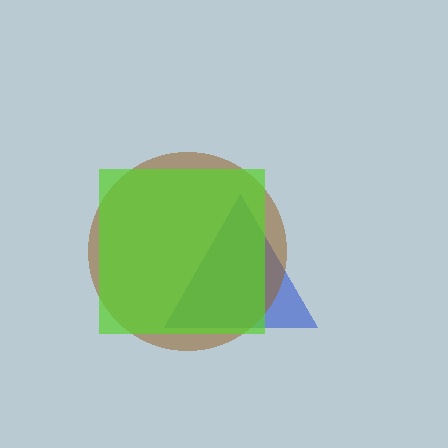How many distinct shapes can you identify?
There are 3 distinct shapes: a blue triangle, a brown circle, a lime square.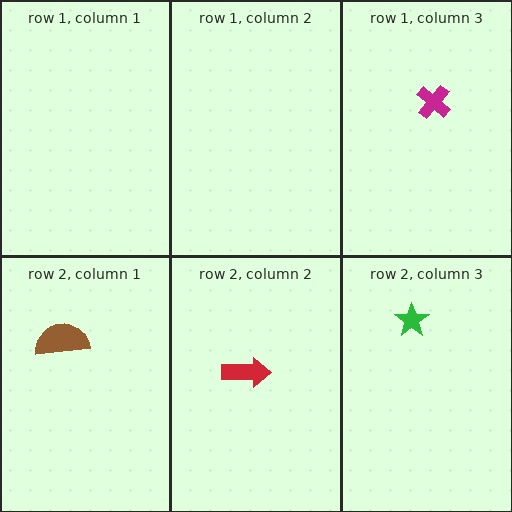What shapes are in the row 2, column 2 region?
The red arrow.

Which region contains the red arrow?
The row 2, column 2 region.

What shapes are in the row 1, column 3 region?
The magenta cross.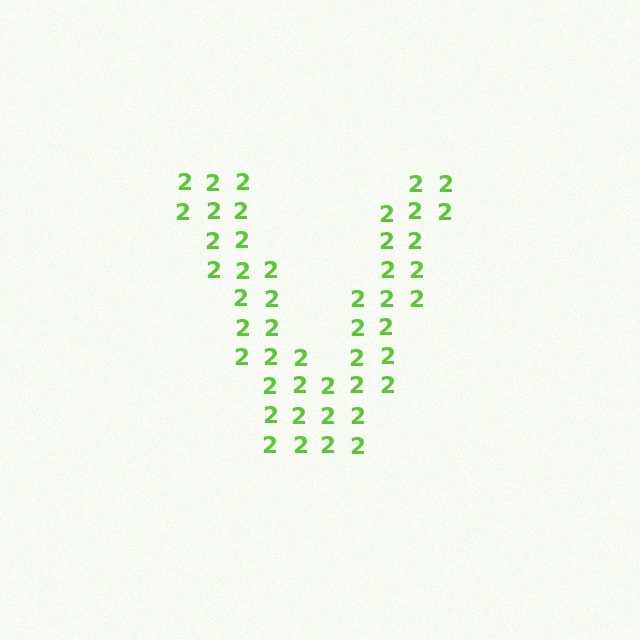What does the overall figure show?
The overall figure shows the letter V.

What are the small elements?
The small elements are digit 2's.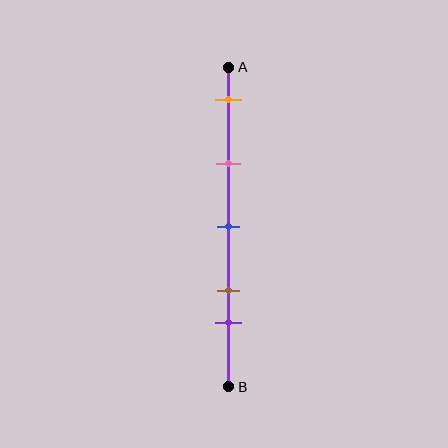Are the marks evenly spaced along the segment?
No, the marks are not evenly spaced.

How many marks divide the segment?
There are 5 marks dividing the segment.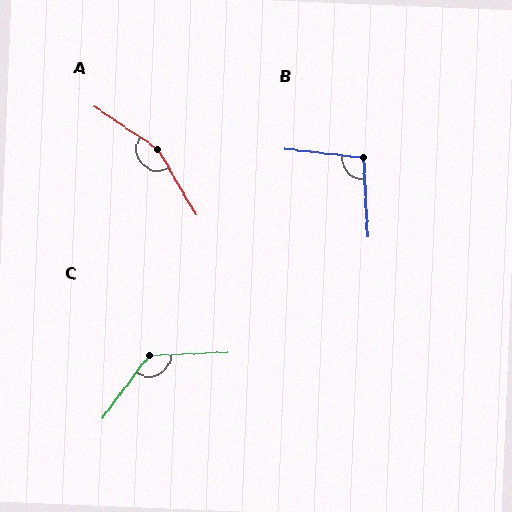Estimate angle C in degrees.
Approximately 129 degrees.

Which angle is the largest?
A, at approximately 154 degrees.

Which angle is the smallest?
B, at approximately 100 degrees.